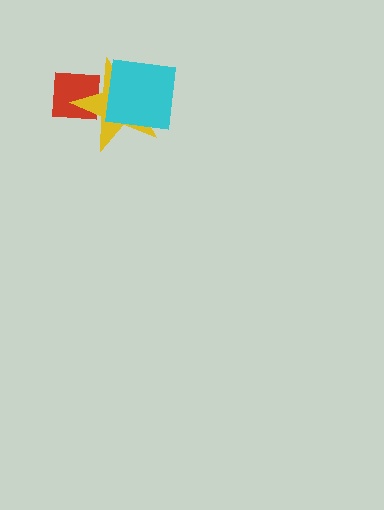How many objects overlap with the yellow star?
2 objects overlap with the yellow star.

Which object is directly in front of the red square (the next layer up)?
The yellow star is directly in front of the red square.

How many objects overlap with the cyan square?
2 objects overlap with the cyan square.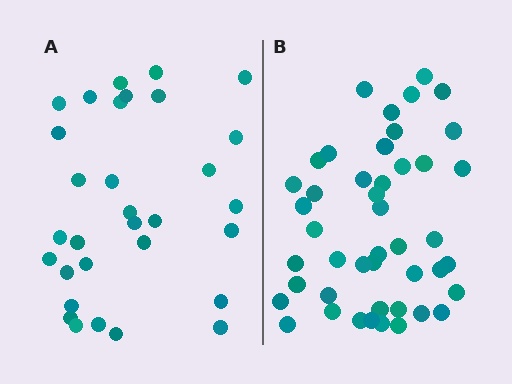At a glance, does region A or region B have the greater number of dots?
Region B (the right region) has more dots.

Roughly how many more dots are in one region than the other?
Region B has approximately 15 more dots than region A.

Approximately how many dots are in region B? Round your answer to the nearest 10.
About 40 dots. (The exact count is 45, which rounds to 40.)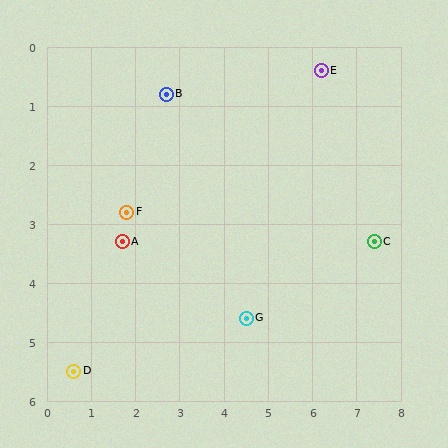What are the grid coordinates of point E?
Point E is at approximately (6.2, 0.4).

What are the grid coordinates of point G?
Point G is at approximately (4.5, 4.6).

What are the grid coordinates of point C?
Point C is at approximately (7.4, 3.3).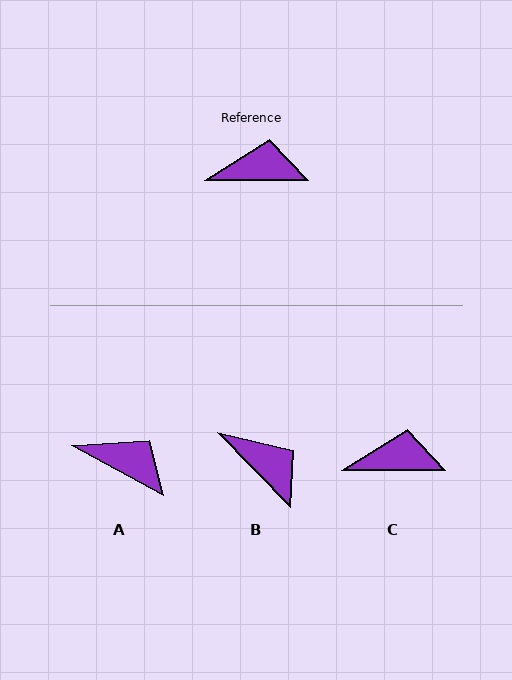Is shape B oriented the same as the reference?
No, it is off by about 46 degrees.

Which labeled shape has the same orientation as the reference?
C.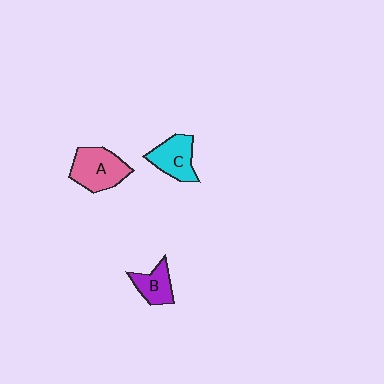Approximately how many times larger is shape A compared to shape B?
Approximately 1.6 times.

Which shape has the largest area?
Shape A (pink).